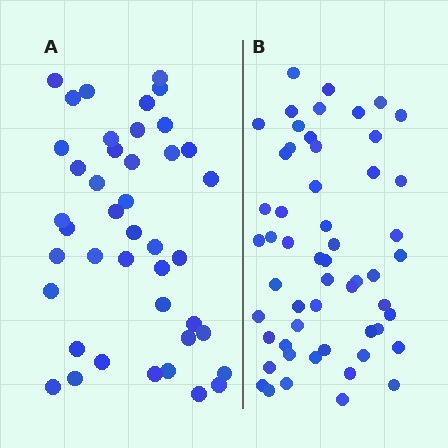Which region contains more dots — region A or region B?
Region B (the right region) has more dots.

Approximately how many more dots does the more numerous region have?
Region B has approximately 15 more dots than region A.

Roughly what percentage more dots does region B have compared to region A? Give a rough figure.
About 30% more.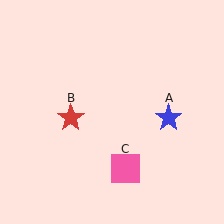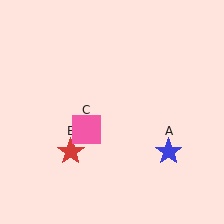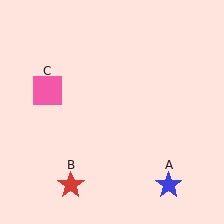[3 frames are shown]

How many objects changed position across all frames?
3 objects changed position: blue star (object A), red star (object B), pink square (object C).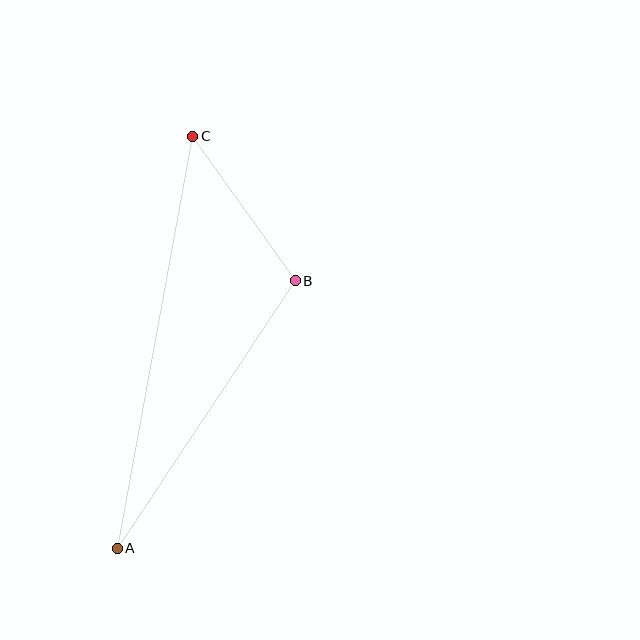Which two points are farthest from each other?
Points A and C are farthest from each other.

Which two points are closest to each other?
Points B and C are closest to each other.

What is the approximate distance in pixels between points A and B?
The distance between A and B is approximately 321 pixels.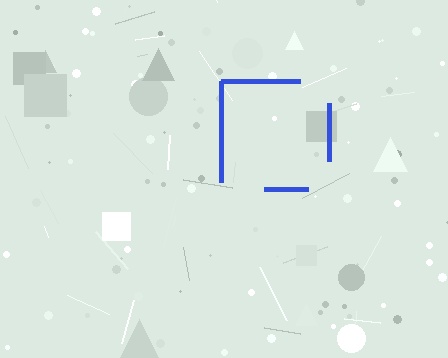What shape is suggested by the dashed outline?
The dashed outline suggests a square.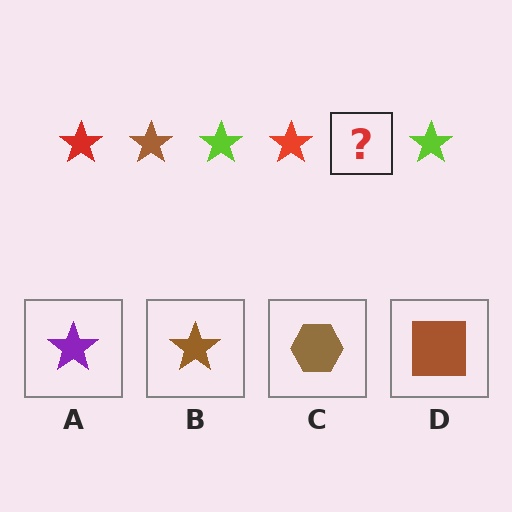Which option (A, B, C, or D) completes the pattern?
B.